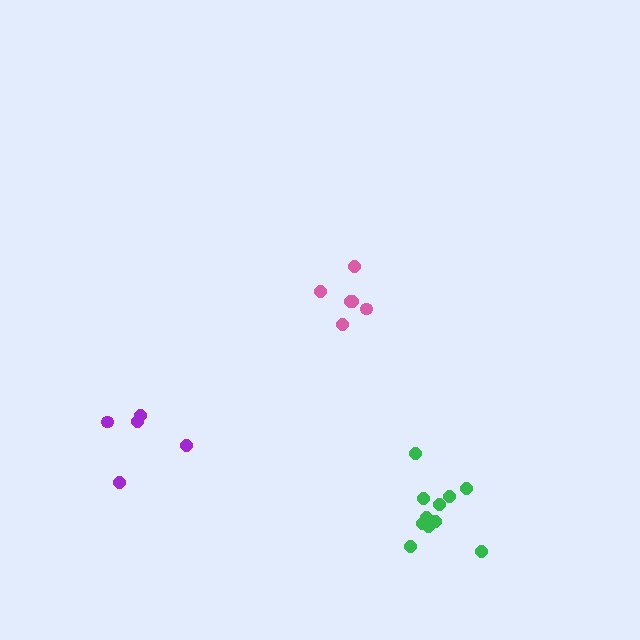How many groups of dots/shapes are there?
There are 3 groups.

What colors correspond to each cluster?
The clusters are colored: pink, purple, green.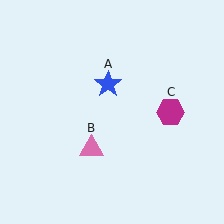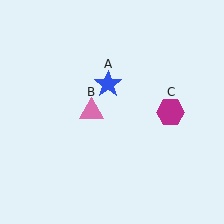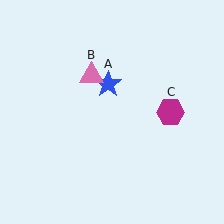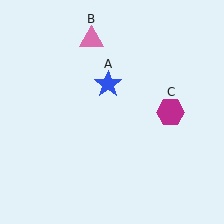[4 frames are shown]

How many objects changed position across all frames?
1 object changed position: pink triangle (object B).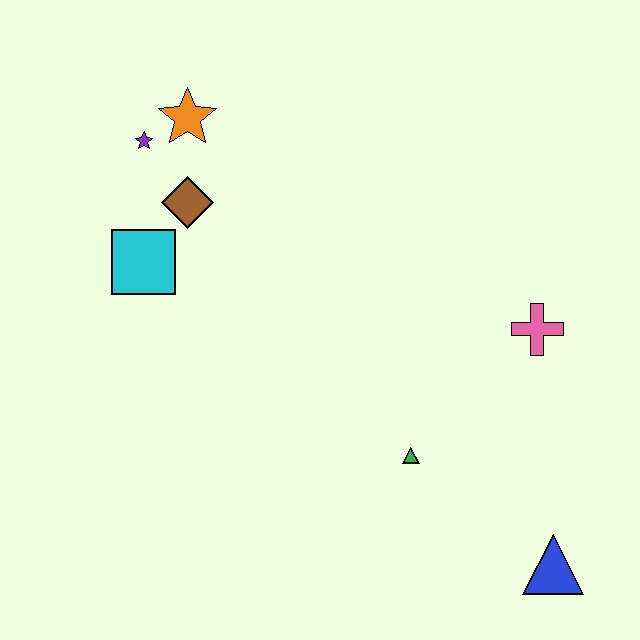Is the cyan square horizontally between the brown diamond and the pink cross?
No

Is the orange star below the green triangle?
No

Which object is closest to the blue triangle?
The green triangle is closest to the blue triangle.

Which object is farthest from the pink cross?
The purple star is farthest from the pink cross.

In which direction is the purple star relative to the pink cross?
The purple star is to the left of the pink cross.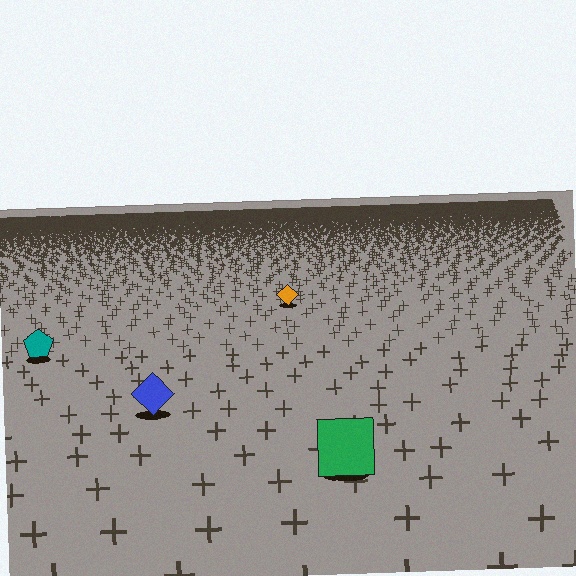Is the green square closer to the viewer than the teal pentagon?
Yes. The green square is closer — you can tell from the texture gradient: the ground texture is coarser near it.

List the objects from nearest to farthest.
From nearest to farthest: the green square, the blue diamond, the teal pentagon, the orange diamond.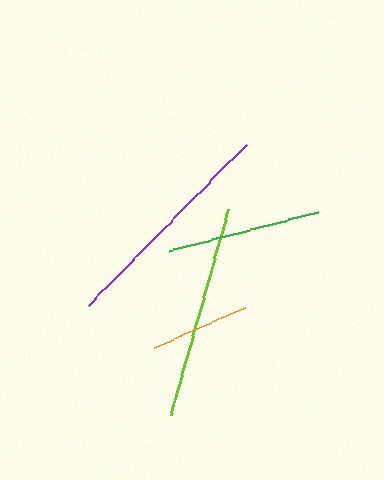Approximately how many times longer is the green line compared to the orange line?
The green line is approximately 1.5 times the length of the orange line.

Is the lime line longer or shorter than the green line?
The lime line is longer than the green line.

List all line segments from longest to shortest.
From longest to shortest: purple, lime, green, orange.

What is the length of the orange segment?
The orange segment is approximately 100 pixels long.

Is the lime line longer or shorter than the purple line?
The purple line is longer than the lime line.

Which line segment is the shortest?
The orange line is the shortest at approximately 100 pixels.